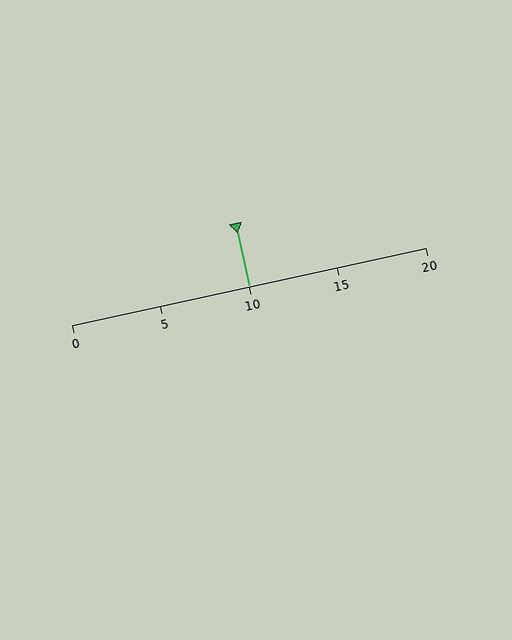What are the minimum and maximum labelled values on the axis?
The axis runs from 0 to 20.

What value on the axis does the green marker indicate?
The marker indicates approximately 10.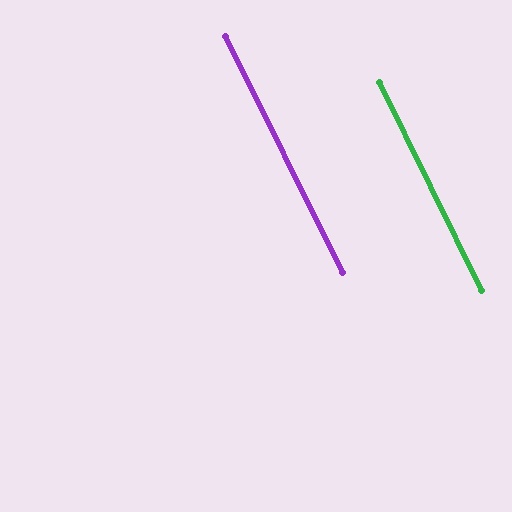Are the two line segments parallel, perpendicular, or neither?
Parallel — their directions differ by only 0.3°.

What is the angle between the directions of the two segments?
Approximately 0 degrees.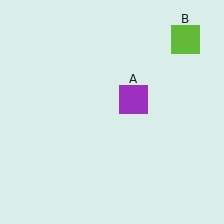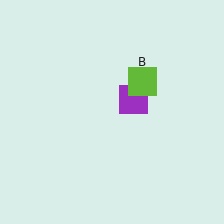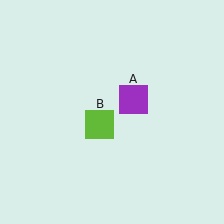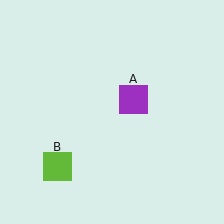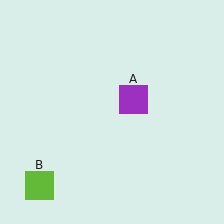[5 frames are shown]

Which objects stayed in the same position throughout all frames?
Purple square (object A) remained stationary.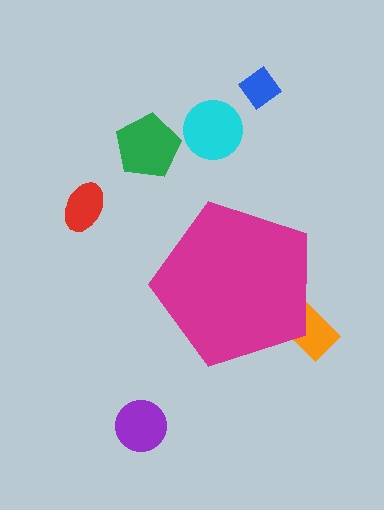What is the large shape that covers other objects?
A magenta pentagon.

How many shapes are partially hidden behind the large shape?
1 shape is partially hidden.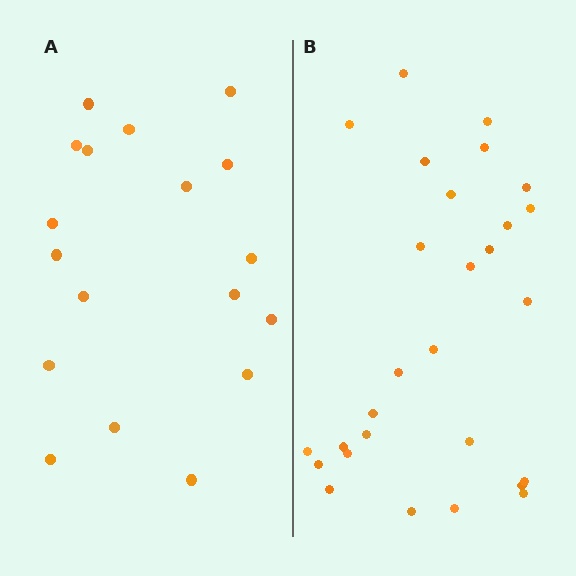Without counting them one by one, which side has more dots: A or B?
Region B (the right region) has more dots.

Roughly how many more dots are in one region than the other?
Region B has roughly 10 or so more dots than region A.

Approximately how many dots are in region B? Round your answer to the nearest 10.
About 30 dots. (The exact count is 28, which rounds to 30.)